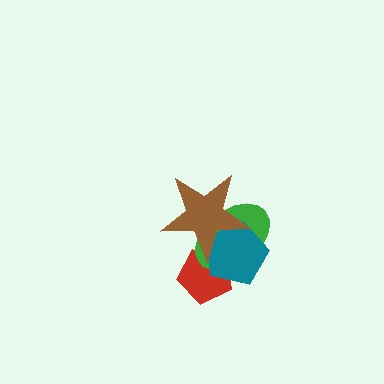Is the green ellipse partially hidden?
Yes, it is partially covered by another shape.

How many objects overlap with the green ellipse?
3 objects overlap with the green ellipse.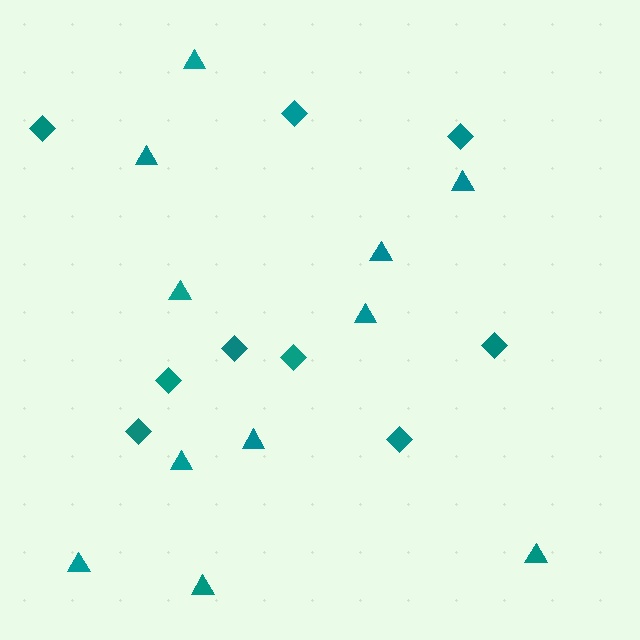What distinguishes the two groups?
There are 2 groups: one group of triangles (11) and one group of diamonds (9).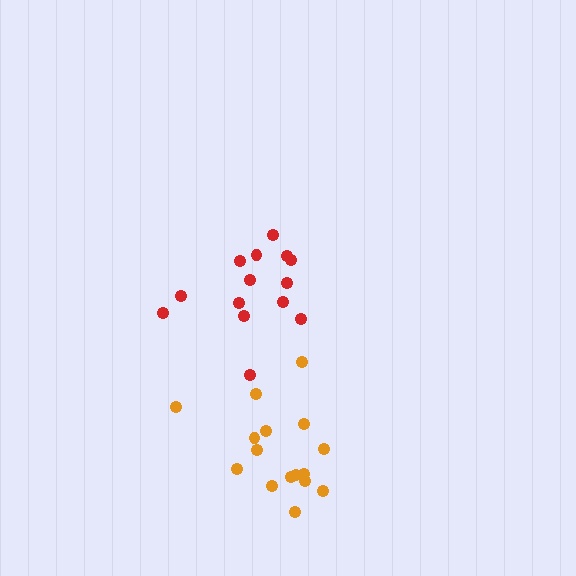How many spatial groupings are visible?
There are 2 spatial groupings.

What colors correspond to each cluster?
The clusters are colored: red, orange.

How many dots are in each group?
Group 1: 14 dots, Group 2: 16 dots (30 total).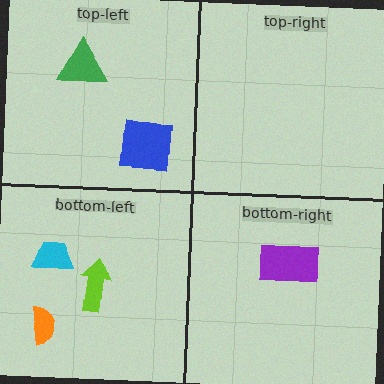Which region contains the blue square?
The top-left region.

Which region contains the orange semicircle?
The bottom-left region.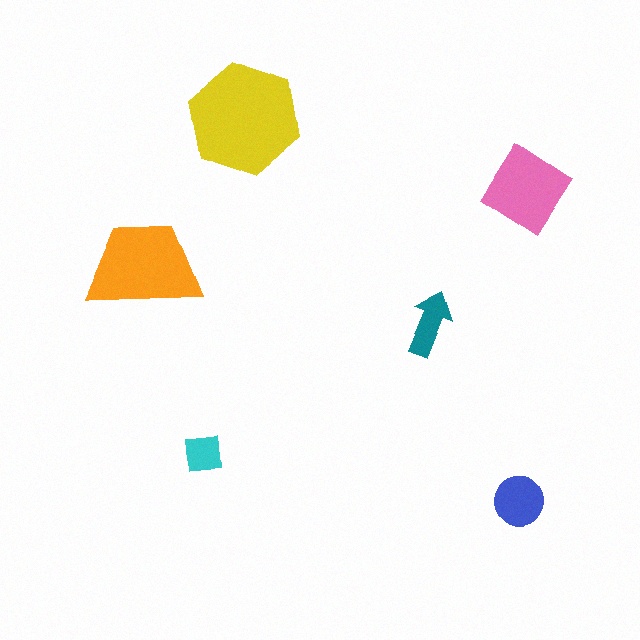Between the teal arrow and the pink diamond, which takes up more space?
The pink diamond.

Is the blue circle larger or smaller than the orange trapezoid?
Smaller.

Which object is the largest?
The yellow hexagon.